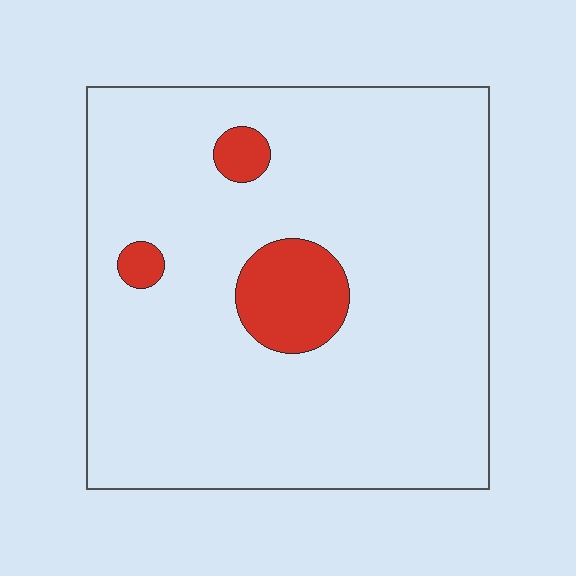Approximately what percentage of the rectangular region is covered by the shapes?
Approximately 10%.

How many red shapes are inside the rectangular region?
3.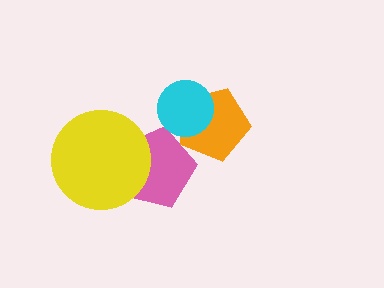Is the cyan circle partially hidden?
No, no other shape covers it.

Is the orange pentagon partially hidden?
Yes, it is partially covered by another shape.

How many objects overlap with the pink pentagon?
1 object overlaps with the pink pentagon.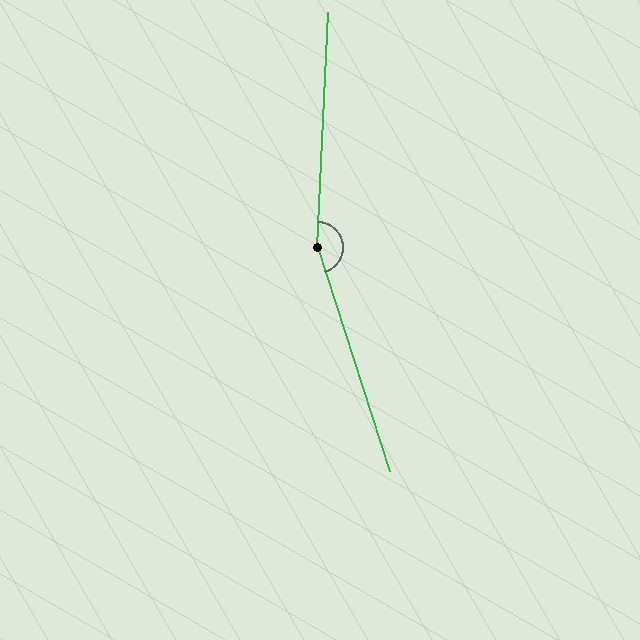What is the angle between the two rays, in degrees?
Approximately 160 degrees.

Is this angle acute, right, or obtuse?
It is obtuse.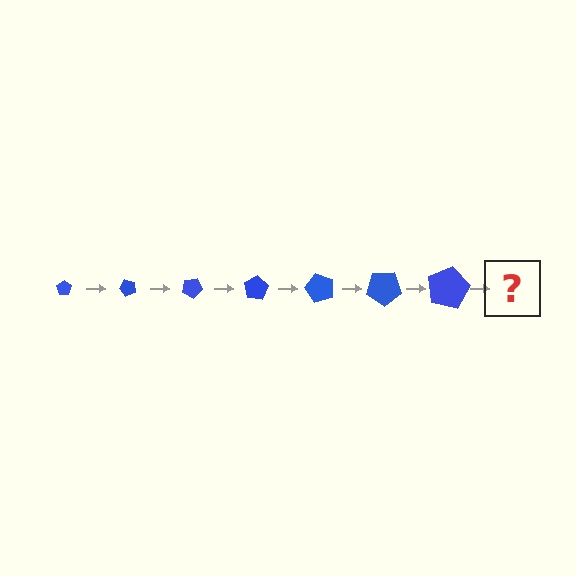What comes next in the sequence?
The next element should be a pentagon, larger than the previous one and rotated 350 degrees from the start.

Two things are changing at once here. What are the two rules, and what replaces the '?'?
The two rules are that the pentagon grows larger each step and it rotates 50 degrees each step. The '?' should be a pentagon, larger than the previous one and rotated 350 degrees from the start.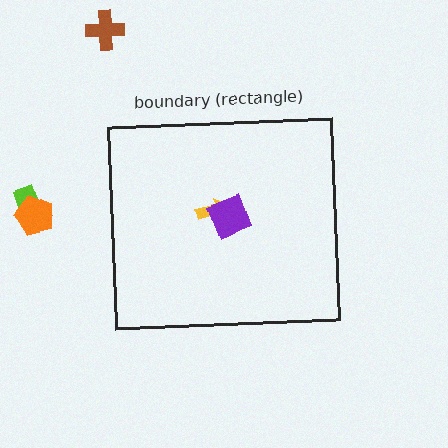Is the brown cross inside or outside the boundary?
Outside.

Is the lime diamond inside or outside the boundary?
Outside.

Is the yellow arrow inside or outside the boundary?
Inside.